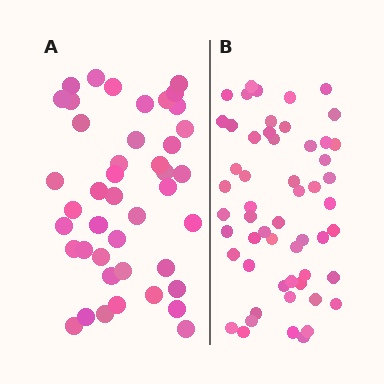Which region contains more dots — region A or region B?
Region B (the right region) has more dots.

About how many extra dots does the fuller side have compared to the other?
Region B has roughly 12 or so more dots than region A.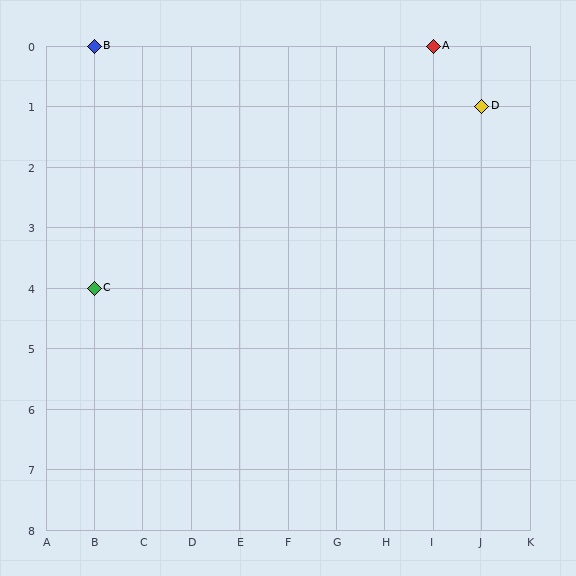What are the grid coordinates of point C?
Point C is at grid coordinates (B, 4).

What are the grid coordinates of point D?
Point D is at grid coordinates (J, 1).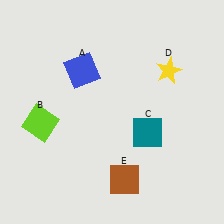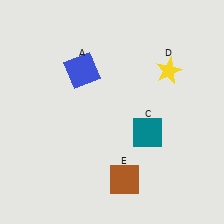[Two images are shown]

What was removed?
The lime square (B) was removed in Image 2.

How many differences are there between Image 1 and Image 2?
There is 1 difference between the two images.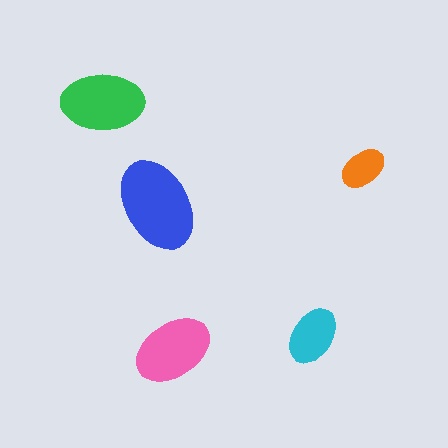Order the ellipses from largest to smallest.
the blue one, the green one, the pink one, the cyan one, the orange one.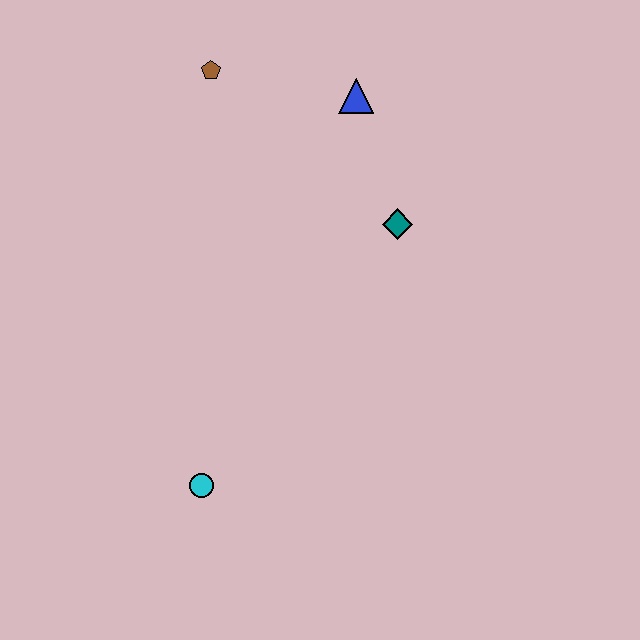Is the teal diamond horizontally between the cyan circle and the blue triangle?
No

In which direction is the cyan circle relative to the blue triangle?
The cyan circle is below the blue triangle.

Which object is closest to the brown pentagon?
The blue triangle is closest to the brown pentagon.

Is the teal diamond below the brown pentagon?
Yes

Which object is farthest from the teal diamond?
The cyan circle is farthest from the teal diamond.